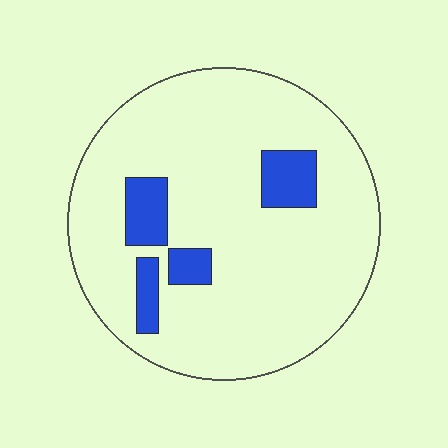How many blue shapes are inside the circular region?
4.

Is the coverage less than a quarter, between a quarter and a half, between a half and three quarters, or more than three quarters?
Less than a quarter.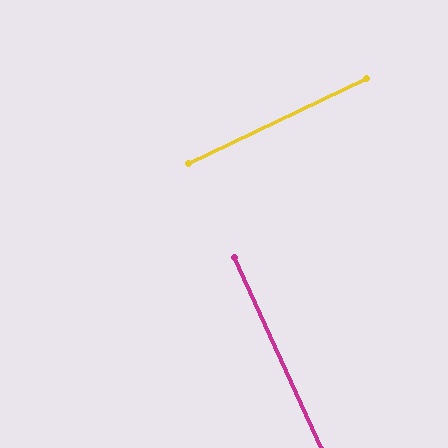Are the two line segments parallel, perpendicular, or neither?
Perpendicular — they meet at approximately 89°.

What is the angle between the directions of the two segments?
Approximately 89 degrees.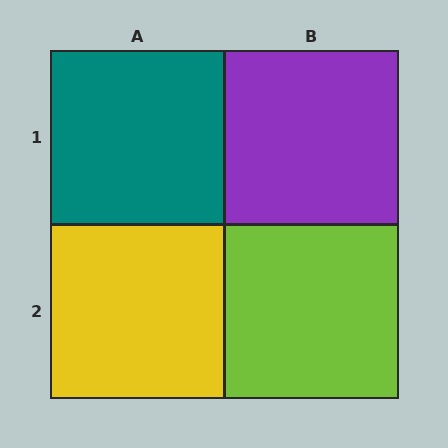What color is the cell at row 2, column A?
Yellow.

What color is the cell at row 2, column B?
Lime.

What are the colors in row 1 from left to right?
Teal, purple.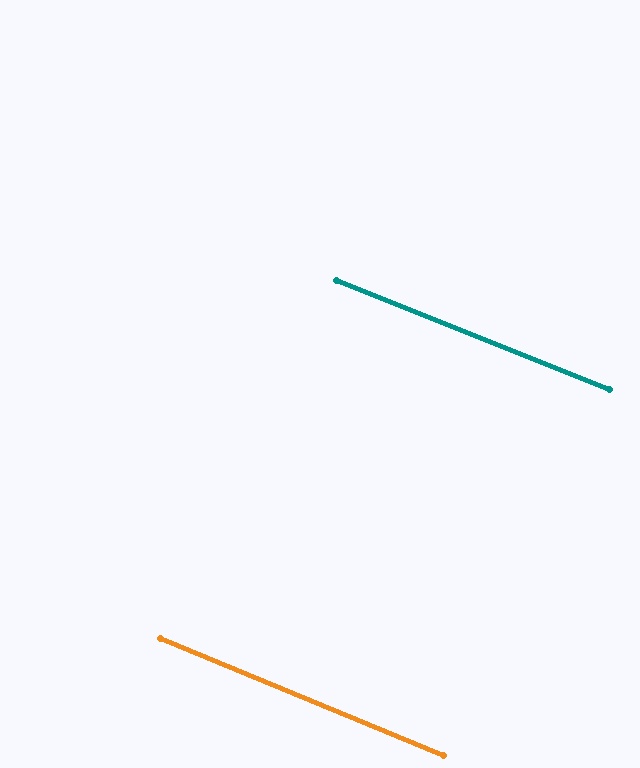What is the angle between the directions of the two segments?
Approximately 1 degree.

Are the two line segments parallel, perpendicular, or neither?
Parallel — their directions differ by only 0.7°.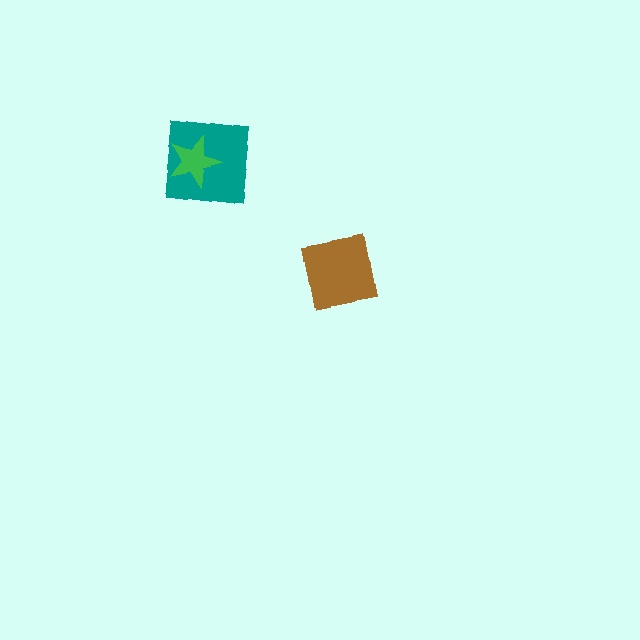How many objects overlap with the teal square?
1 object overlaps with the teal square.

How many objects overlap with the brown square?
0 objects overlap with the brown square.